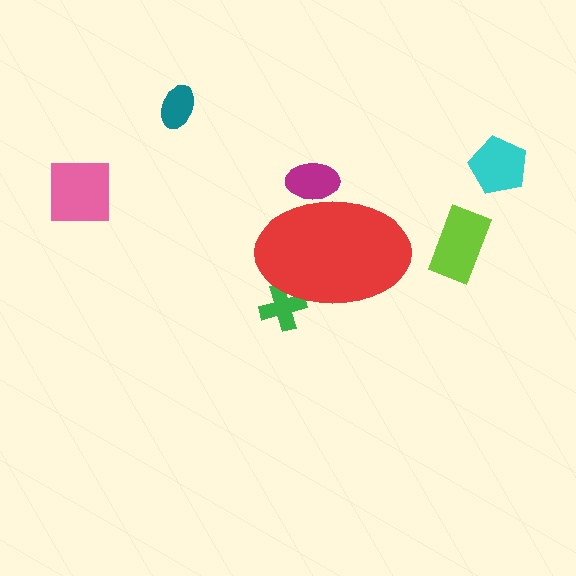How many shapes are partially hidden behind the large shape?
2 shapes are partially hidden.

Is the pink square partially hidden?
No, the pink square is fully visible.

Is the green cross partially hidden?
Yes, the green cross is partially hidden behind the red ellipse.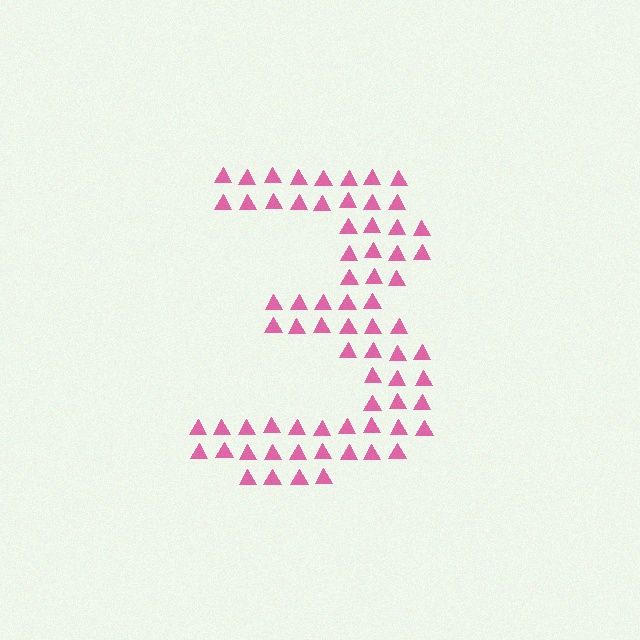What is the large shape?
The large shape is the digit 3.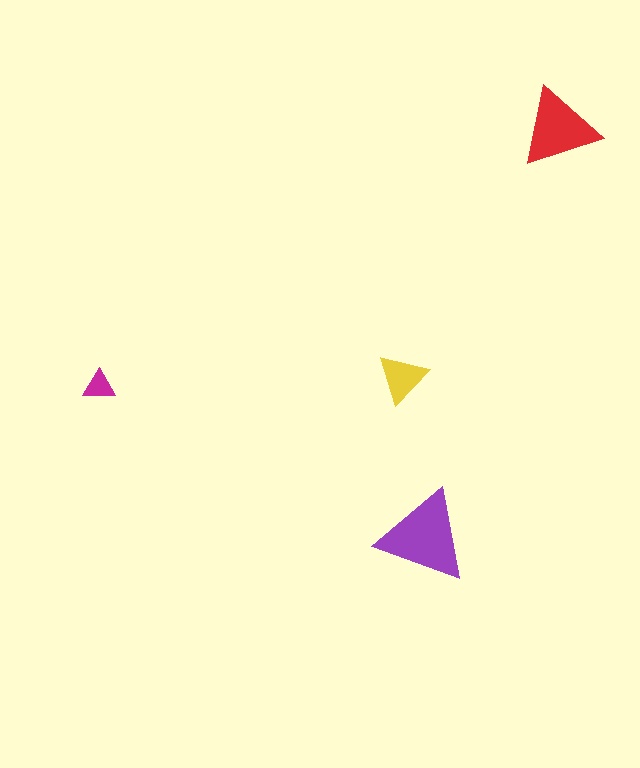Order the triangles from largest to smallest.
the purple one, the red one, the yellow one, the magenta one.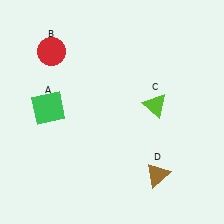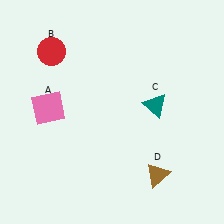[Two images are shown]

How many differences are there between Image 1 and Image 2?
There are 2 differences between the two images.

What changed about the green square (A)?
In Image 1, A is green. In Image 2, it changed to pink.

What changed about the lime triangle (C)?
In Image 1, C is lime. In Image 2, it changed to teal.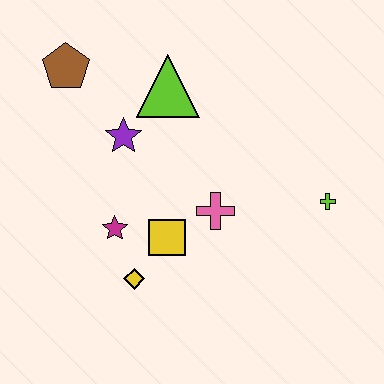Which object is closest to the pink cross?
The yellow square is closest to the pink cross.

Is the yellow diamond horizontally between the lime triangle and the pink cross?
No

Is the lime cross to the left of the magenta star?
No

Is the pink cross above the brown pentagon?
No